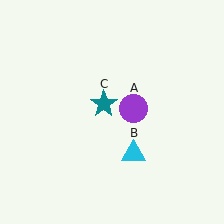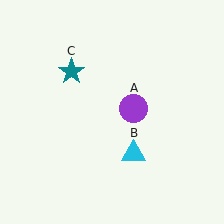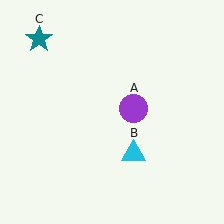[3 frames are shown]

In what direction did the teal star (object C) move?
The teal star (object C) moved up and to the left.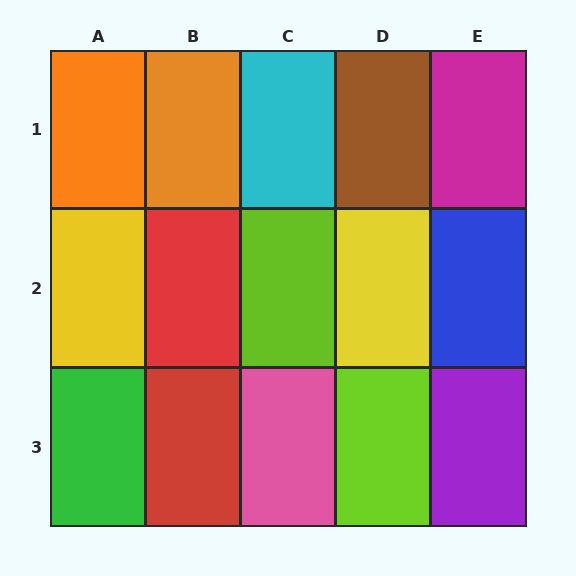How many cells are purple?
1 cell is purple.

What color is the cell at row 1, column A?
Orange.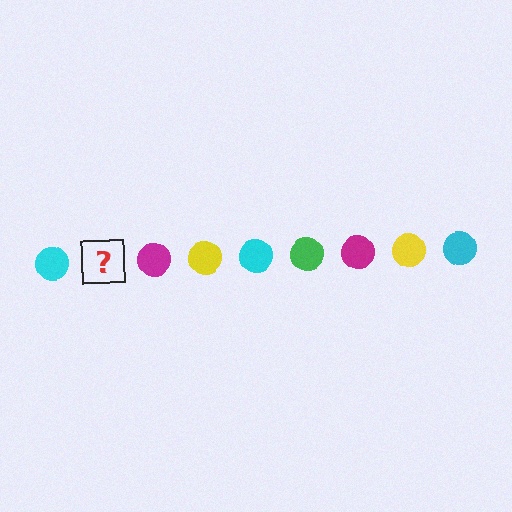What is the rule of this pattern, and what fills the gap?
The rule is that the pattern cycles through cyan, green, magenta, yellow circles. The gap should be filled with a green circle.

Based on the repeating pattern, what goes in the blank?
The blank should be a green circle.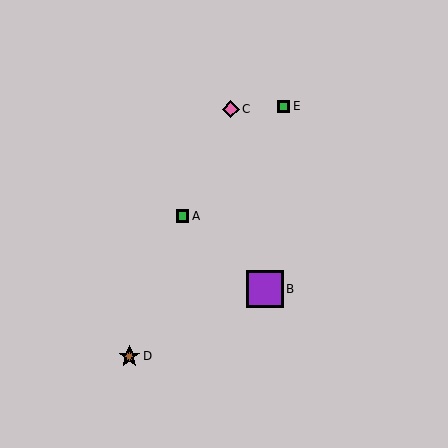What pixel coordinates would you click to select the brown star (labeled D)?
Click at (129, 356) to select the brown star D.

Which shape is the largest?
The purple square (labeled B) is the largest.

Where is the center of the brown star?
The center of the brown star is at (129, 356).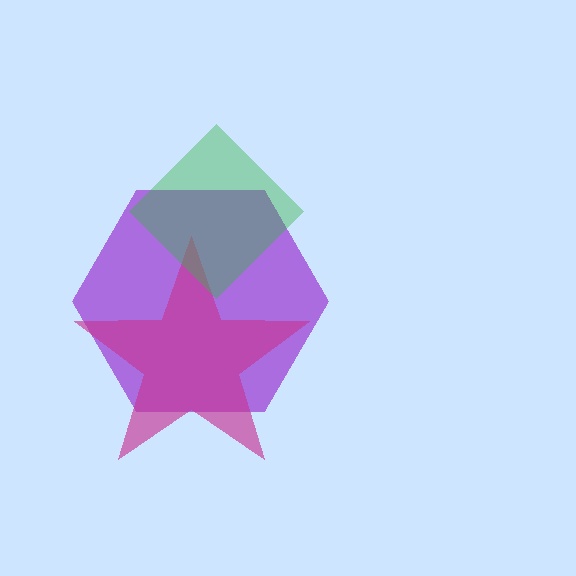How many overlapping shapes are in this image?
There are 3 overlapping shapes in the image.